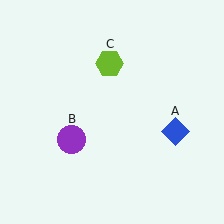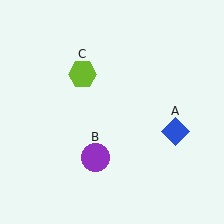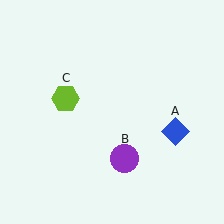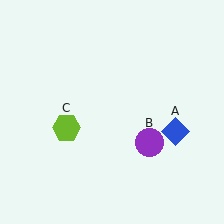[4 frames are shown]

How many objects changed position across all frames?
2 objects changed position: purple circle (object B), lime hexagon (object C).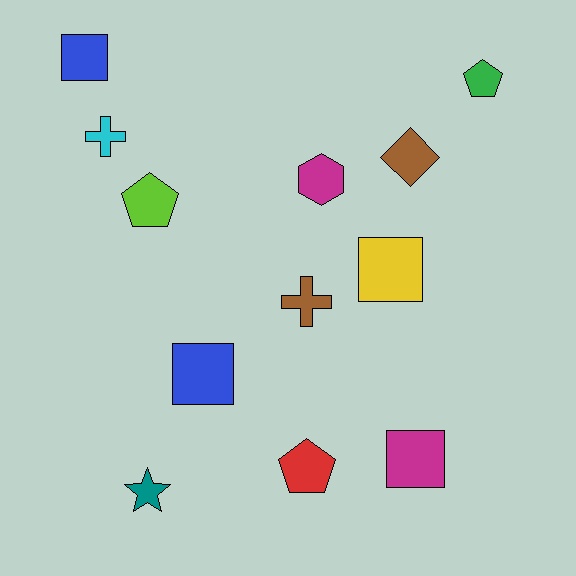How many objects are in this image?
There are 12 objects.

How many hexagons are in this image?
There is 1 hexagon.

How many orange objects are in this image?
There are no orange objects.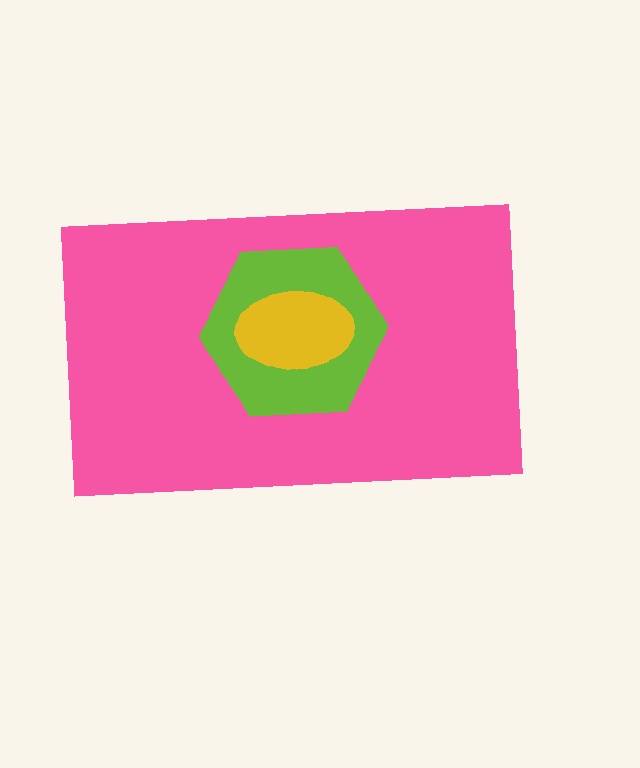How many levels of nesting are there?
3.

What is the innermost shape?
The yellow ellipse.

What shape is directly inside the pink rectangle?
The lime hexagon.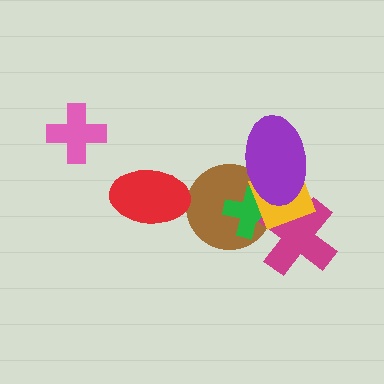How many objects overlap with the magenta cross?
3 objects overlap with the magenta cross.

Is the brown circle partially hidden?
Yes, it is partially covered by another shape.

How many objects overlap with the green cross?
4 objects overlap with the green cross.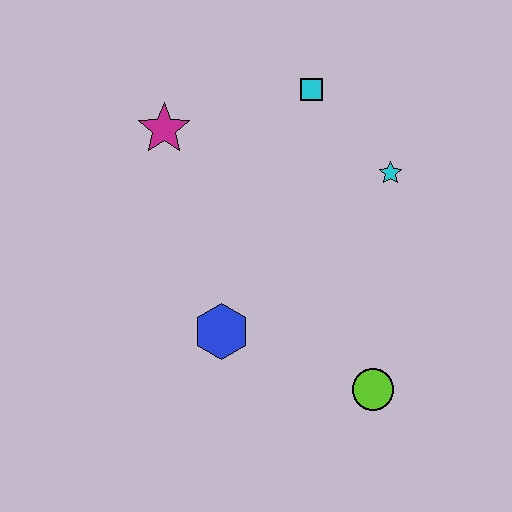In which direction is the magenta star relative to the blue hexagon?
The magenta star is above the blue hexagon.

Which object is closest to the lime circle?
The blue hexagon is closest to the lime circle.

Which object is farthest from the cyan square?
The lime circle is farthest from the cyan square.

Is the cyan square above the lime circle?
Yes